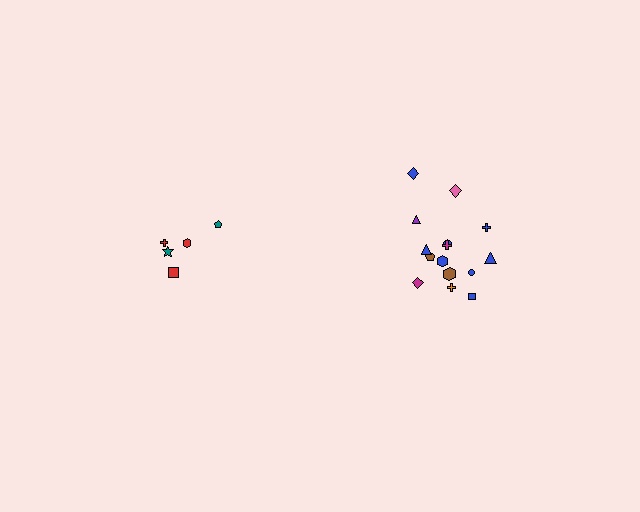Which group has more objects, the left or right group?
The right group.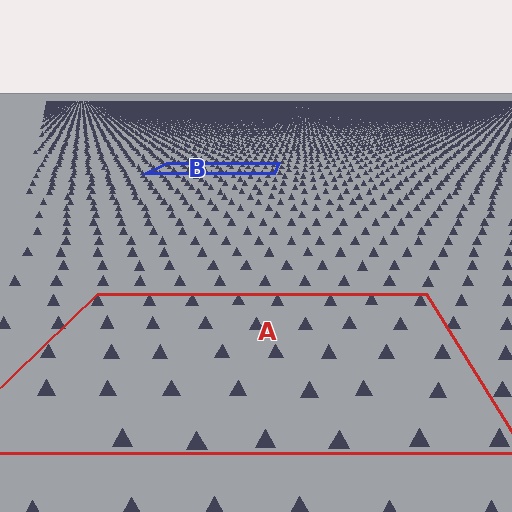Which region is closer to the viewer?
Region A is closer. The texture elements there are larger and more spread out.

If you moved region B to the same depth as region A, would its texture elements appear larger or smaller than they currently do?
They would appear larger. At a closer depth, the same texture elements are projected at a bigger on-screen size.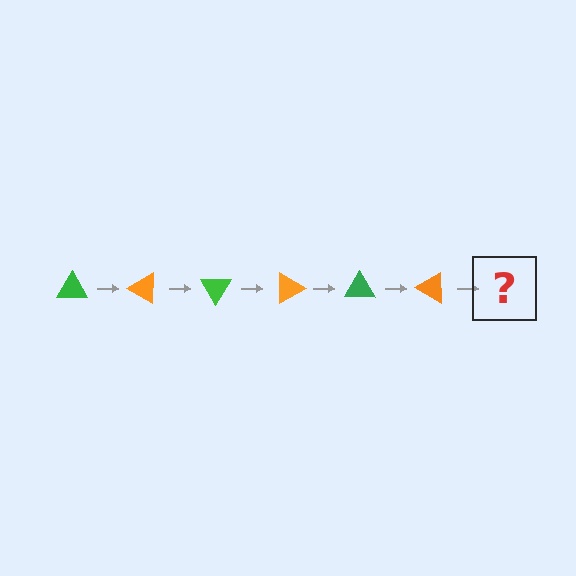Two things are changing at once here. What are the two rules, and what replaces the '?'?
The two rules are that it rotates 30 degrees each step and the color cycles through green and orange. The '?' should be a green triangle, rotated 180 degrees from the start.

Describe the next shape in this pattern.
It should be a green triangle, rotated 180 degrees from the start.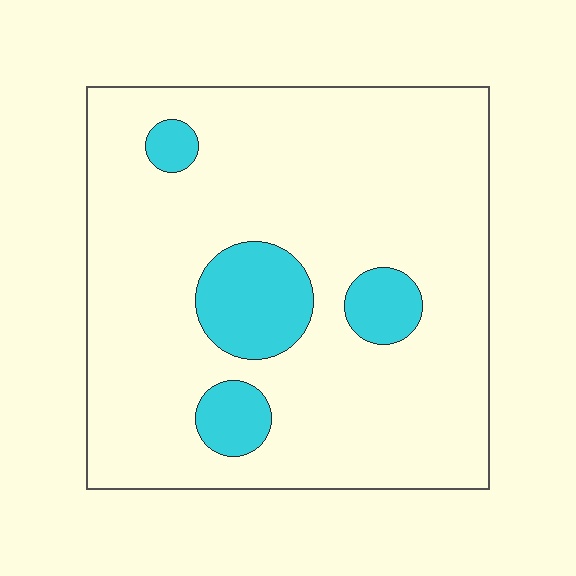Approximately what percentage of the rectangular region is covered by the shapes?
Approximately 15%.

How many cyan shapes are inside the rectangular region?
4.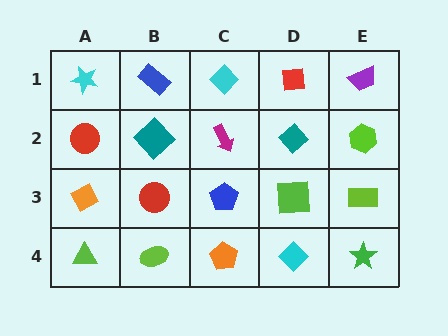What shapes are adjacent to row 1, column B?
A teal diamond (row 2, column B), a cyan star (row 1, column A), a cyan diamond (row 1, column C).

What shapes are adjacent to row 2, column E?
A purple trapezoid (row 1, column E), a lime rectangle (row 3, column E), a teal diamond (row 2, column D).